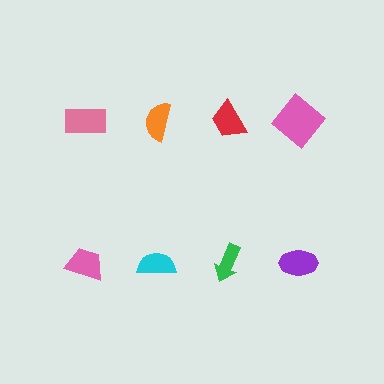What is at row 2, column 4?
A purple ellipse.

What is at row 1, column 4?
A pink diamond.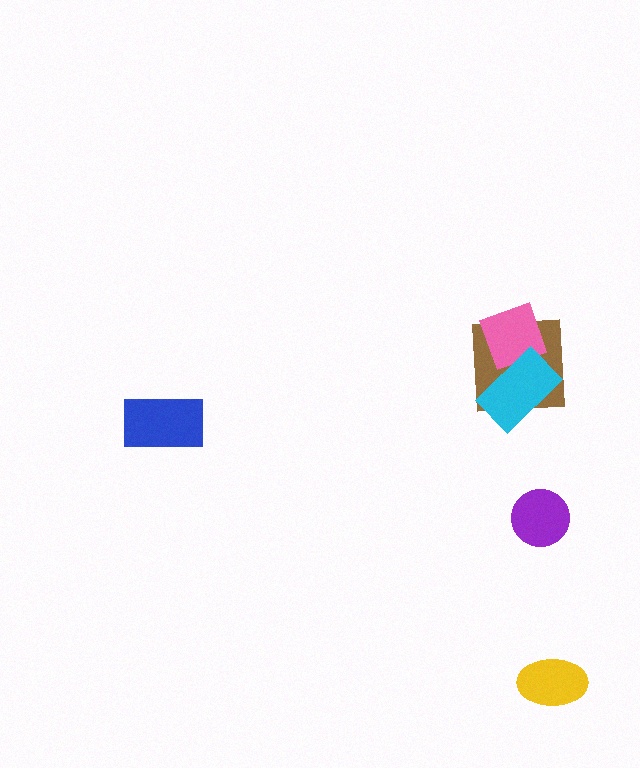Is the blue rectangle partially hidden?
No, no other shape covers it.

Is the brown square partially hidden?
Yes, it is partially covered by another shape.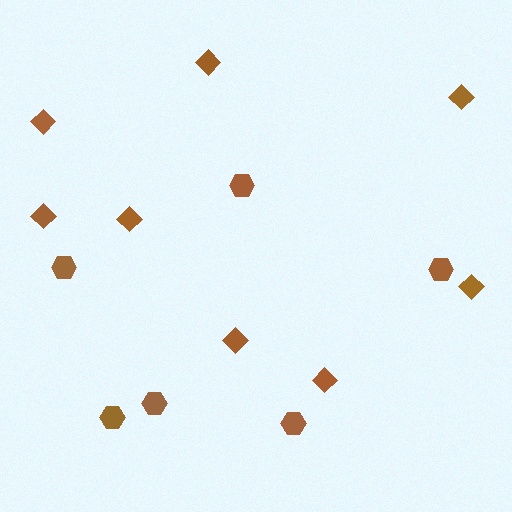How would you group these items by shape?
There are 2 groups: one group of diamonds (8) and one group of hexagons (6).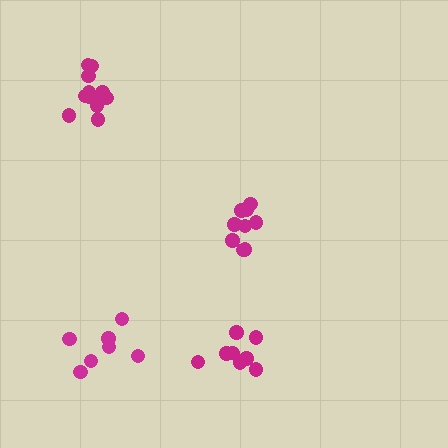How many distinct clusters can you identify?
There are 4 distinct clusters.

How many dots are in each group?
Group 1: 9 dots, Group 2: 12 dots, Group 3: 8 dots, Group 4: 7 dots (36 total).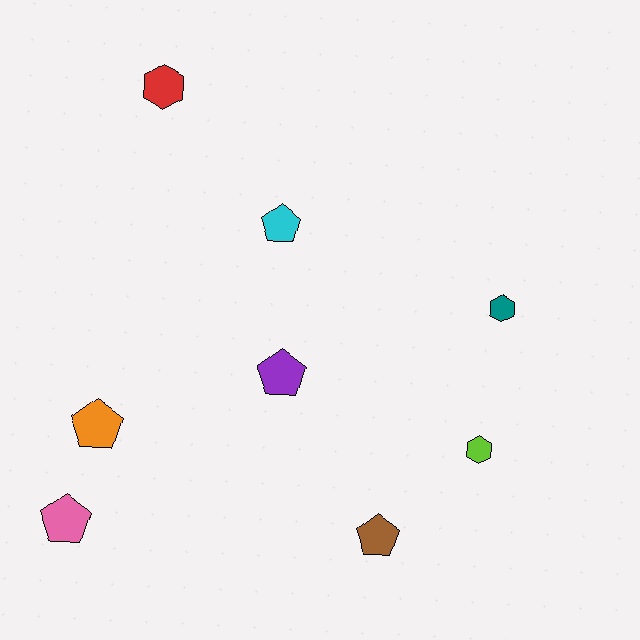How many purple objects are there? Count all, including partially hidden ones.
There is 1 purple object.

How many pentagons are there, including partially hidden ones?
There are 5 pentagons.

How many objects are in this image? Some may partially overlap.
There are 8 objects.